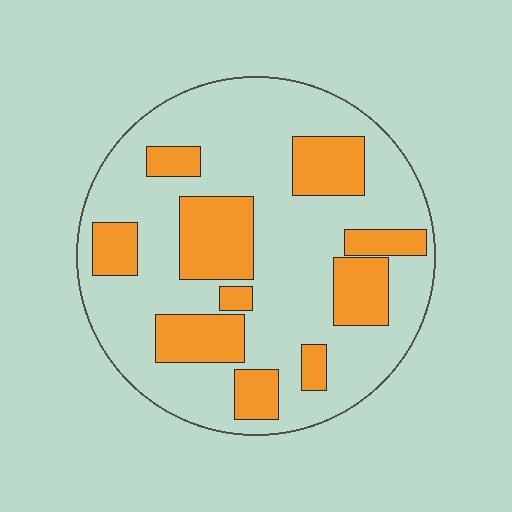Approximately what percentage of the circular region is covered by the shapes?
Approximately 30%.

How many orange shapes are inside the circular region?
10.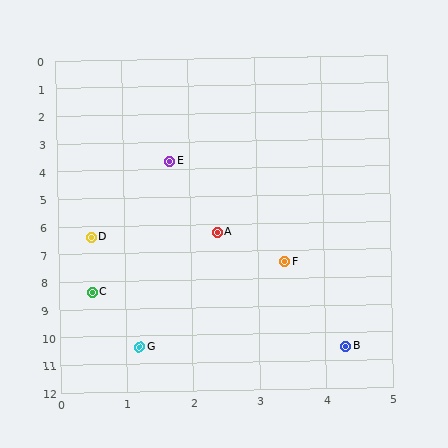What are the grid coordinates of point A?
Point A is at approximately (2.4, 6.3).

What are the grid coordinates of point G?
Point G is at approximately (1.2, 10.4).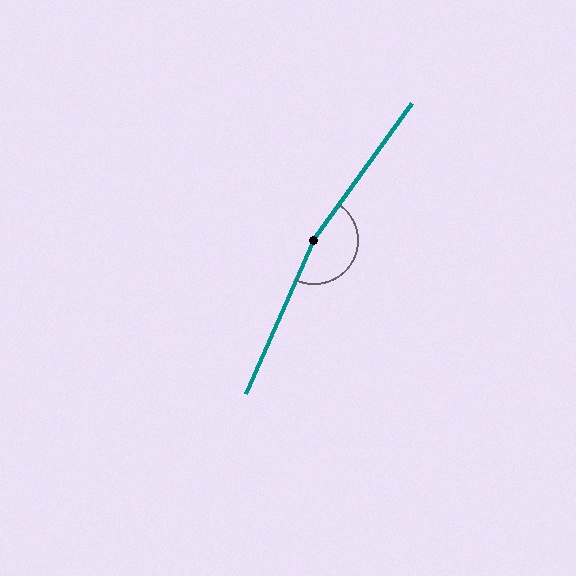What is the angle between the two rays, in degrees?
Approximately 168 degrees.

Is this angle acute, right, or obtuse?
It is obtuse.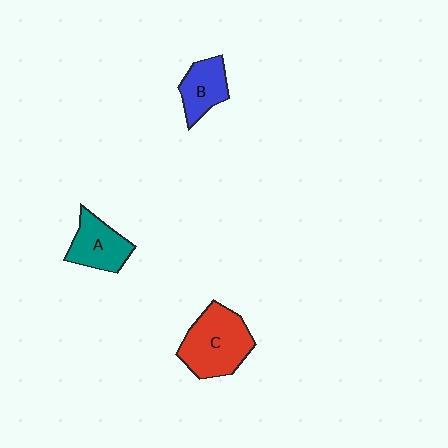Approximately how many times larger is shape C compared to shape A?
Approximately 1.5 times.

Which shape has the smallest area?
Shape B (blue).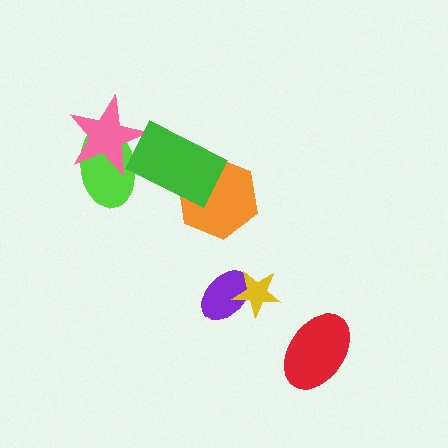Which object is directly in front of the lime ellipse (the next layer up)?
The pink star is directly in front of the lime ellipse.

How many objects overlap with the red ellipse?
0 objects overlap with the red ellipse.